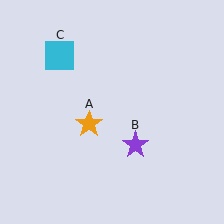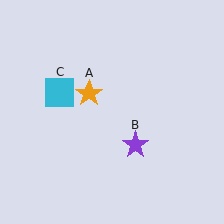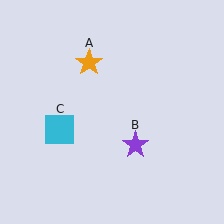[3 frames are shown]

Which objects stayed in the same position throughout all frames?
Purple star (object B) remained stationary.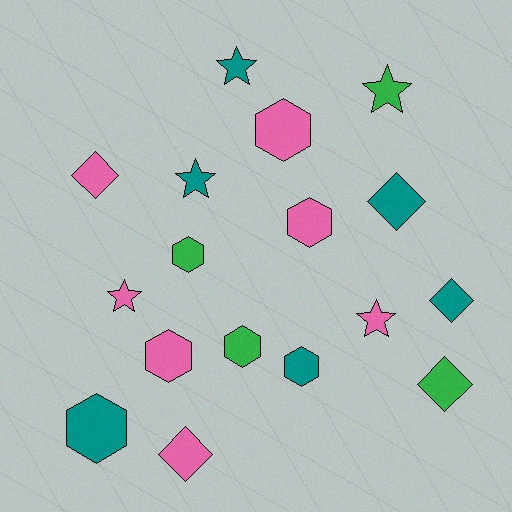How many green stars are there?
There is 1 green star.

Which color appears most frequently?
Pink, with 7 objects.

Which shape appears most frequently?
Hexagon, with 7 objects.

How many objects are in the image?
There are 17 objects.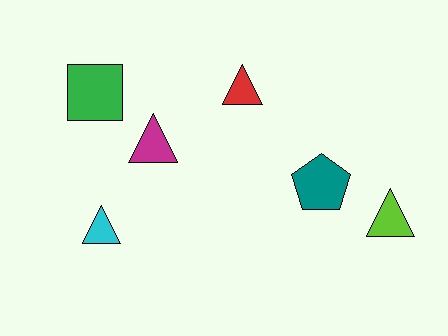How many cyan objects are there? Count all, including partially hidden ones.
There is 1 cyan object.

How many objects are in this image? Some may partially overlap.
There are 6 objects.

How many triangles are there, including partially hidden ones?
There are 4 triangles.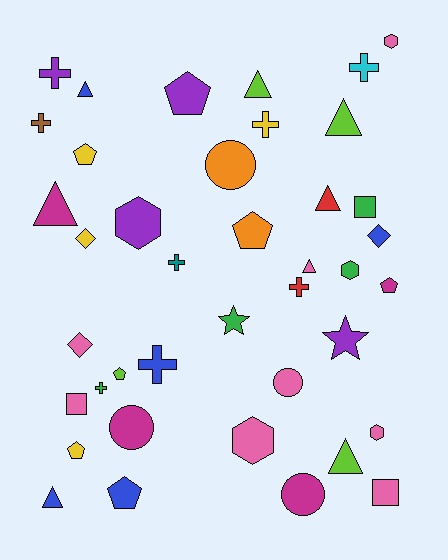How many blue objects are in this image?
There are 5 blue objects.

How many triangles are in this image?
There are 8 triangles.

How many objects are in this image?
There are 40 objects.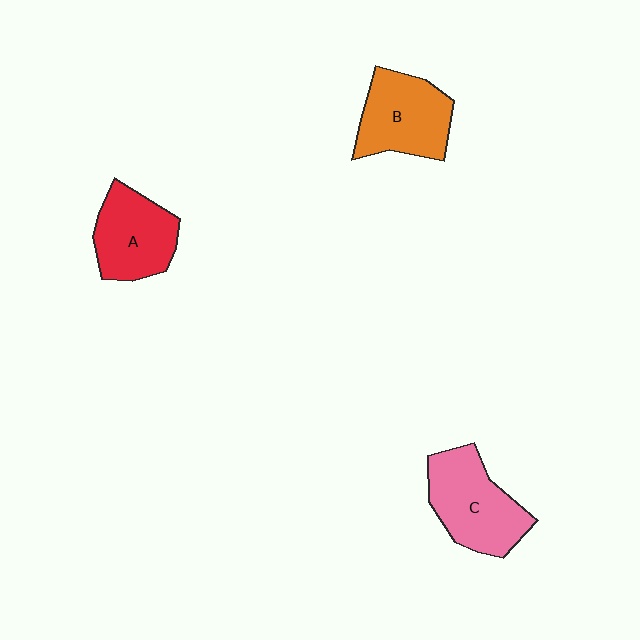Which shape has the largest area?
Shape C (pink).